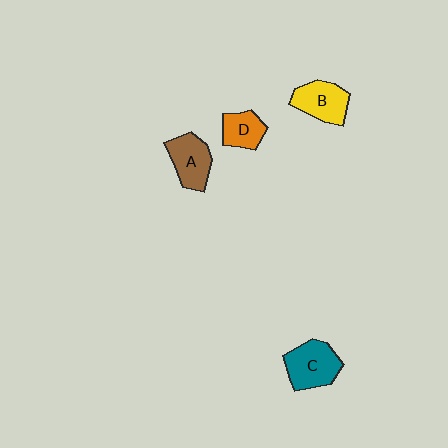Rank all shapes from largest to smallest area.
From largest to smallest: C (teal), B (yellow), A (brown), D (orange).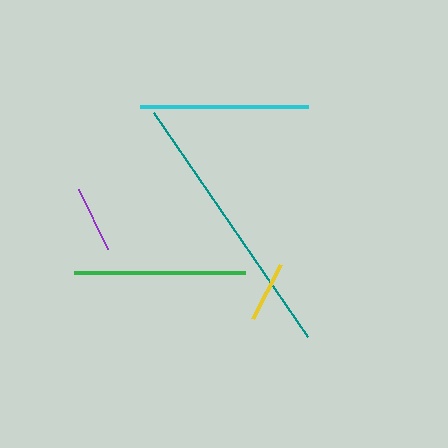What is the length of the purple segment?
The purple segment is approximately 67 pixels long.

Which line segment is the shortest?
The yellow line is the shortest at approximately 61 pixels.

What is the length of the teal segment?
The teal segment is approximately 271 pixels long.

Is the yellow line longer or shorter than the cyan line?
The cyan line is longer than the yellow line.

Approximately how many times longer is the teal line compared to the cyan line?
The teal line is approximately 1.6 times the length of the cyan line.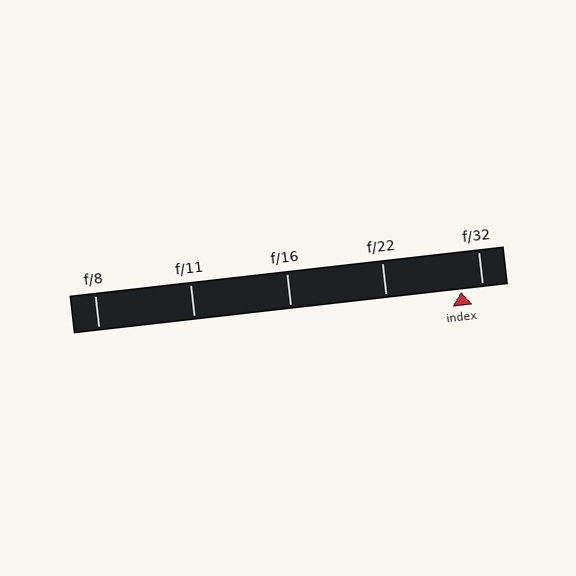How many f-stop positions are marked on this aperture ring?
There are 5 f-stop positions marked.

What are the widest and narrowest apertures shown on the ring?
The widest aperture shown is f/8 and the narrowest is f/32.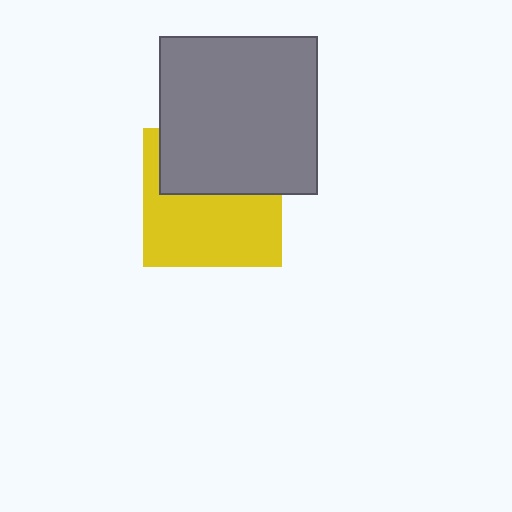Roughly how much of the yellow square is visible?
About half of it is visible (roughly 57%).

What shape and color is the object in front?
The object in front is a gray square.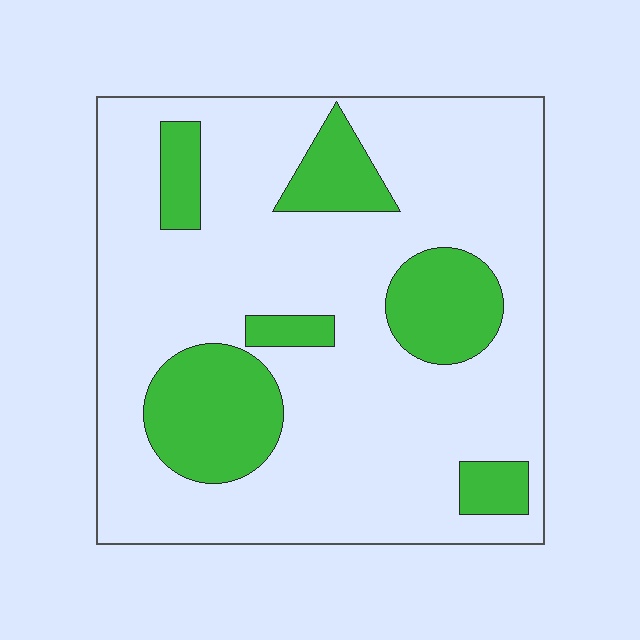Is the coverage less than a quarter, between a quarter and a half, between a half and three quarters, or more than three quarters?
Less than a quarter.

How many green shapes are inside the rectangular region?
6.